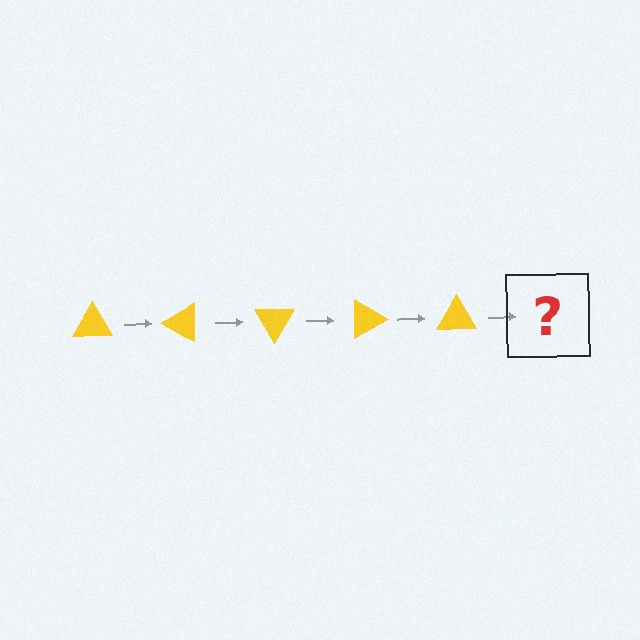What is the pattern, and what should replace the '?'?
The pattern is that the triangle rotates 30 degrees each step. The '?' should be a yellow triangle rotated 150 degrees.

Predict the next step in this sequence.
The next step is a yellow triangle rotated 150 degrees.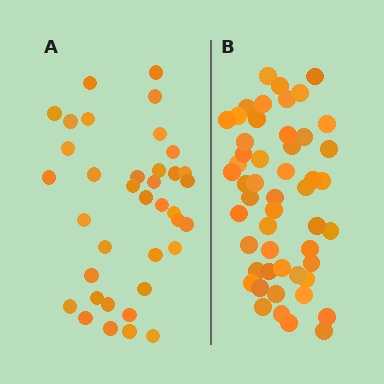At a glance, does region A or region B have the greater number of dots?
Region B (the right region) has more dots.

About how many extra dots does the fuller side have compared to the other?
Region B has approximately 15 more dots than region A.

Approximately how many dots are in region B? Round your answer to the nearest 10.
About 50 dots. (The exact count is 51, which rounds to 50.)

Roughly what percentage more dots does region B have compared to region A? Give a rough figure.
About 40% more.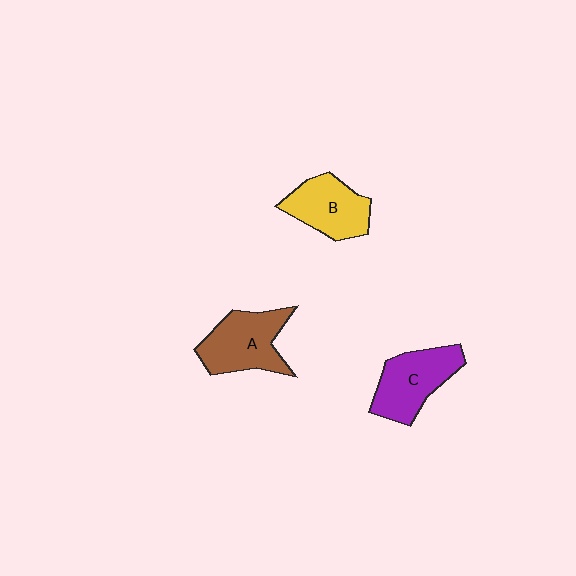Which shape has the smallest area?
Shape B (yellow).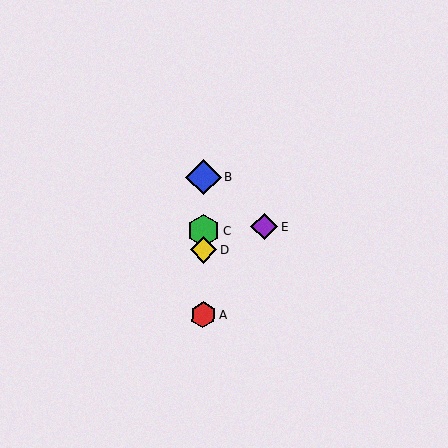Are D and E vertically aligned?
No, D is at x≈203 and E is at x≈264.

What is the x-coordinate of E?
Object E is at x≈264.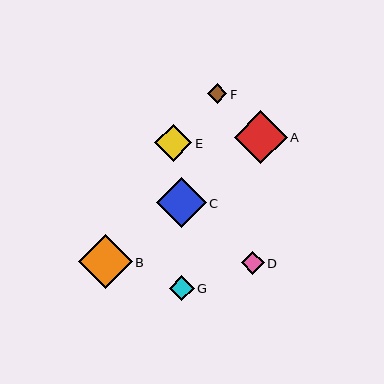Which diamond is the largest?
Diamond B is the largest with a size of approximately 54 pixels.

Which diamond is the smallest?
Diamond F is the smallest with a size of approximately 19 pixels.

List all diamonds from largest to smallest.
From largest to smallest: B, A, C, E, G, D, F.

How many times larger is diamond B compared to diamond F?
Diamond B is approximately 2.8 times the size of diamond F.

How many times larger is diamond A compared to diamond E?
Diamond A is approximately 1.4 times the size of diamond E.